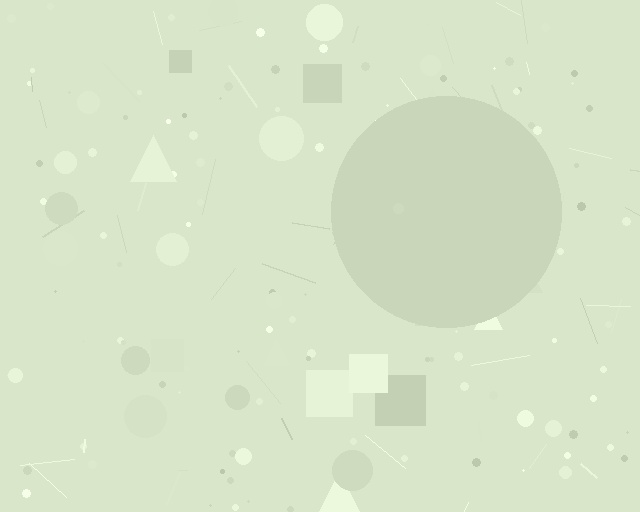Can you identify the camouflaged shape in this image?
The camouflaged shape is a circle.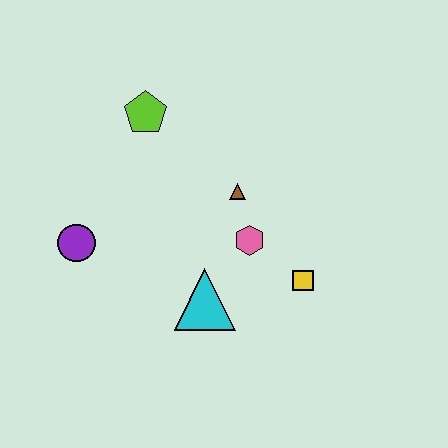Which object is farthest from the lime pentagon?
The yellow square is farthest from the lime pentagon.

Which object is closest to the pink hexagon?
The brown triangle is closest to the pink hexagon.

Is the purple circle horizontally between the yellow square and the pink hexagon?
No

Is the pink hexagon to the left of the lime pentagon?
No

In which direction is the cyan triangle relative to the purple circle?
The cyan triangle is to the right of the purple circle.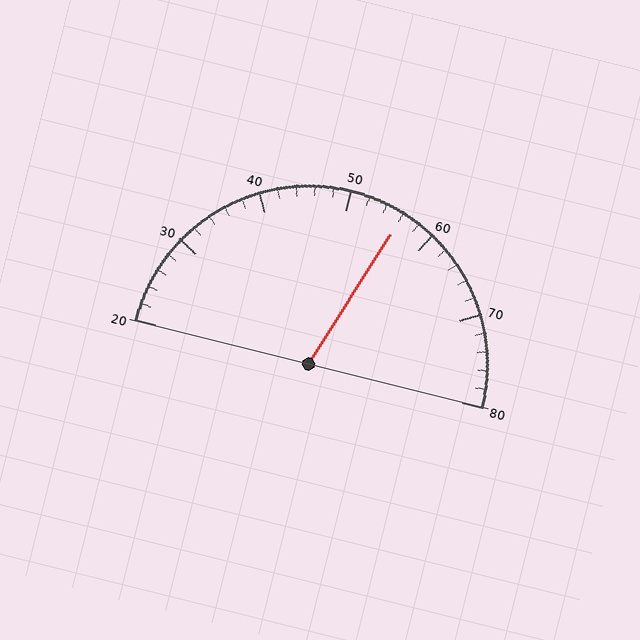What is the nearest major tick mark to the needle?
The nearest major tick mark is 60.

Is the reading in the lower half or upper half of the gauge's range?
The reading is in the upper half of the range (20 to 80).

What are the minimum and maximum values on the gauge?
The gauge ranges from 20 to 80.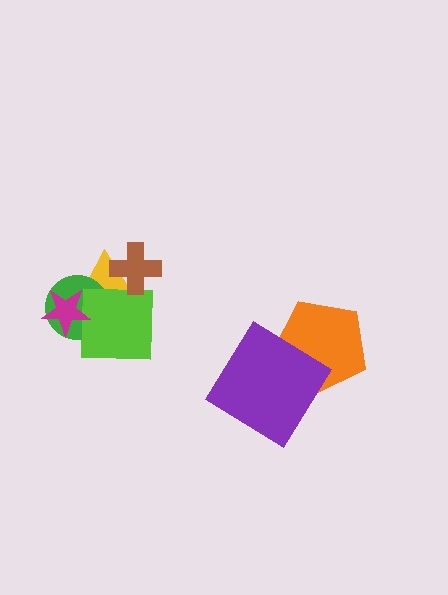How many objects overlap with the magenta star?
3 objects overlap with the magenta star.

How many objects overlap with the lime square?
4 objects overlap with the lime square.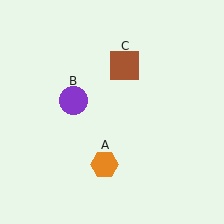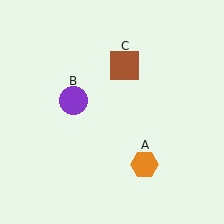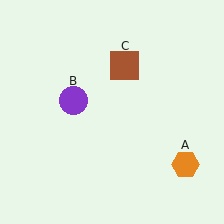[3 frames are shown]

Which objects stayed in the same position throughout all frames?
Purple circle (object B) and brown square (object C) remained stationary.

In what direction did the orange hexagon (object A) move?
The orange hexagon (object A) moved right.